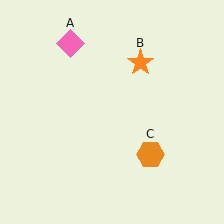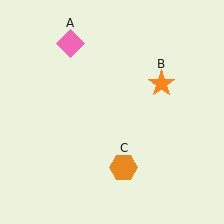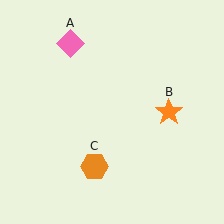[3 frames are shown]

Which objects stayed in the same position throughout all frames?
Pink diamond (object A) remained stationary.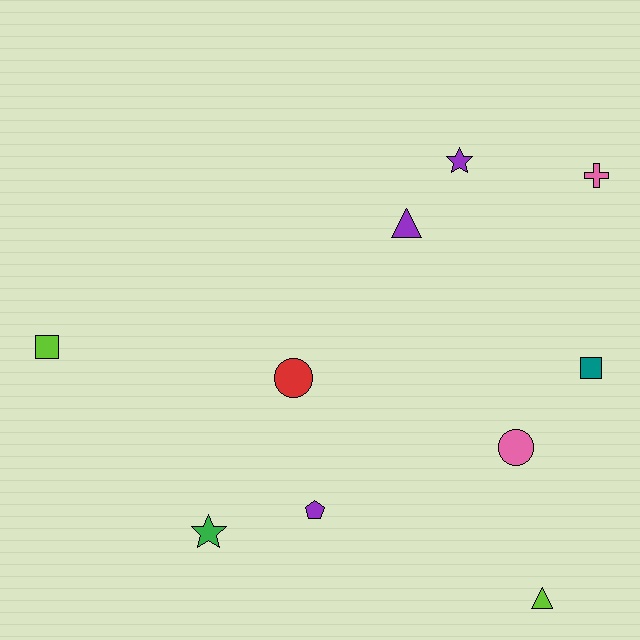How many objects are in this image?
There are 10 objects.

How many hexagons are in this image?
There are no hexagons.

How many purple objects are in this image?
There are 3 purple objects.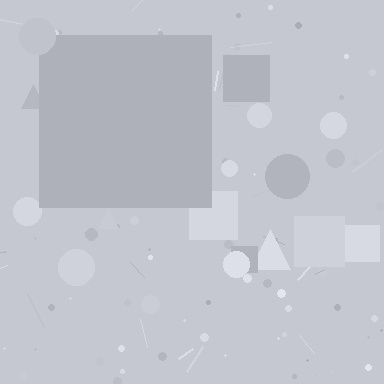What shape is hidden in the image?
A square is hidden in the image.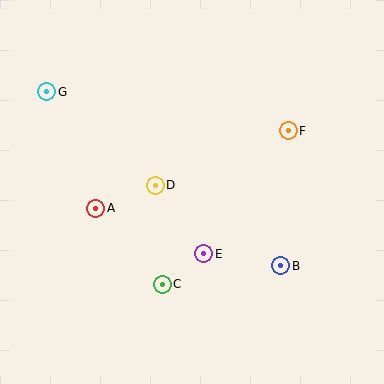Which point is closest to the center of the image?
Point D at (155, 185) is closest to the center.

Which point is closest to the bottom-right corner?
Point B is closest to the bottom-right corner.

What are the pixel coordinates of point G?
Point G is at (47, 92).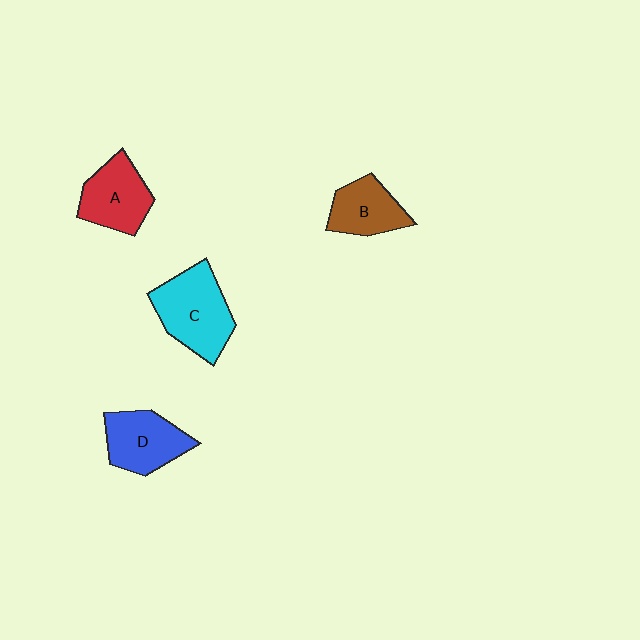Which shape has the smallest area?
Shape B (brown).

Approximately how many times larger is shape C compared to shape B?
Approximately 1.5 times.